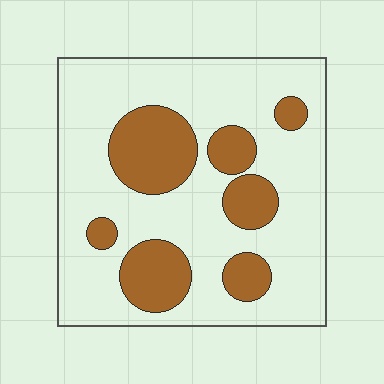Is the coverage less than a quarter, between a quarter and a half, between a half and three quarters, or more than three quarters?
Between a quarter and a half.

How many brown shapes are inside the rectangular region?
7.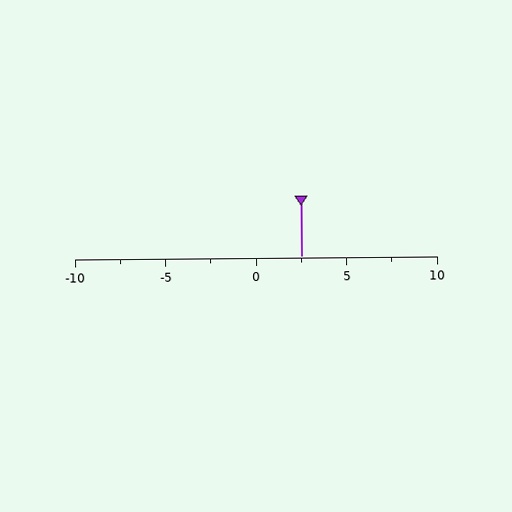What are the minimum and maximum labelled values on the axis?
The axis runs from -10 to 10.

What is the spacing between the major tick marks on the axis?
The major ticks are spaced 5 apart.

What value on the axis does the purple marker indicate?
The marker indicates approximately 2.5.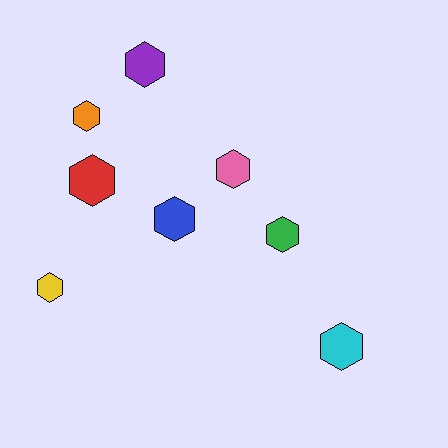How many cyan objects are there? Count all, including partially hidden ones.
There is 1 cyan object.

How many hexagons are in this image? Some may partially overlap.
There are 8 hexagons.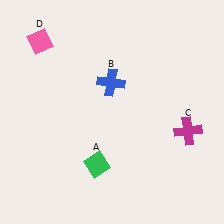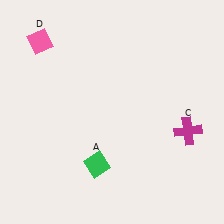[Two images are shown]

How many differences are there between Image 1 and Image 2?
There is 1 difference between the two images.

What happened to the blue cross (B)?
The blue cross (B) was removed in Image 2. It was in the top-left area of Image 1.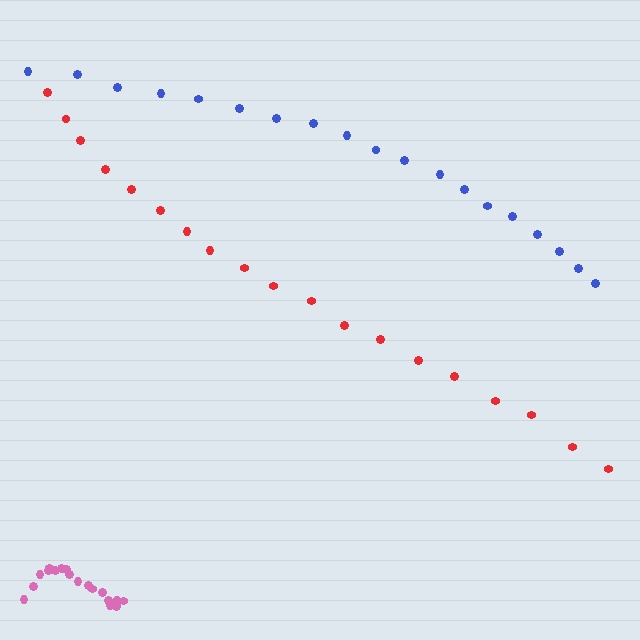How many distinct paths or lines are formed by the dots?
There are 3 distinct paths.